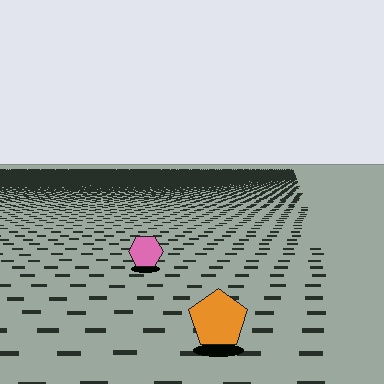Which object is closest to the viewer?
The orange pentagon is closest. The texture marks near it are larger and more spread out.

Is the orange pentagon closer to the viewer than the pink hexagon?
Yes. The orange pentagon is closer — you can tell from the texture gradient: the ground texture is coarser near it.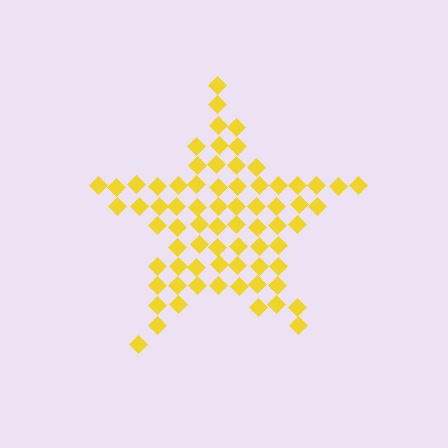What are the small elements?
The small elements are diamonds.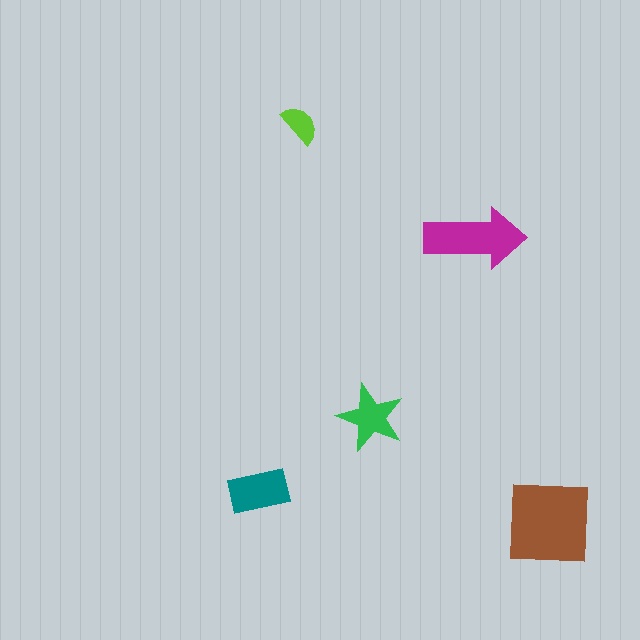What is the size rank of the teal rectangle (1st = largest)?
3rd.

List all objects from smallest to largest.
The lime semicircle, the green star, the teal rectangle, the magenta arrow, the brown square.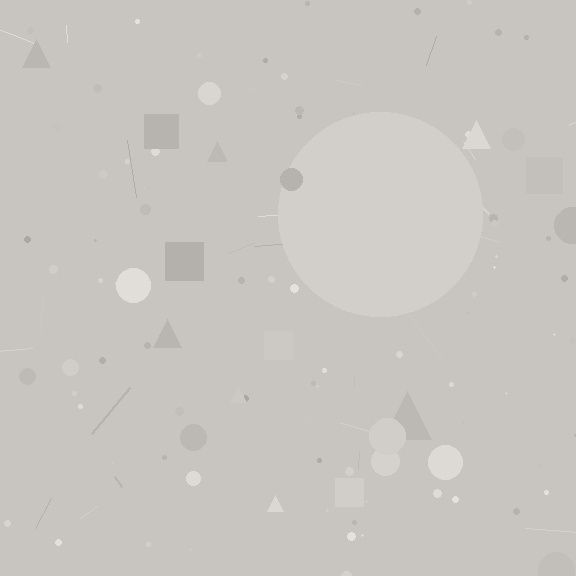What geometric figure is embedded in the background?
A circle is embedded in the background.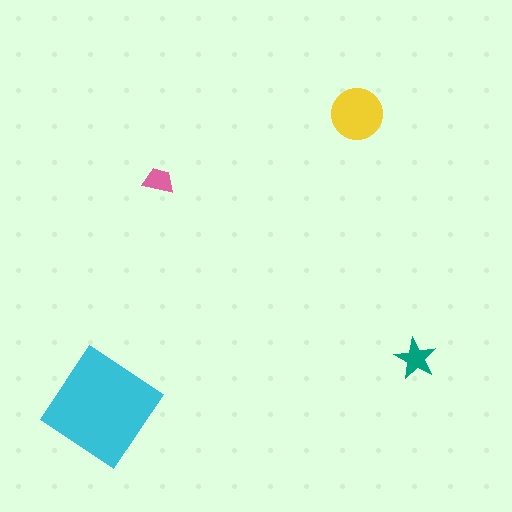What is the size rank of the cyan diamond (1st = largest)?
1st.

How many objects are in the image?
There are 4 objects in the image.